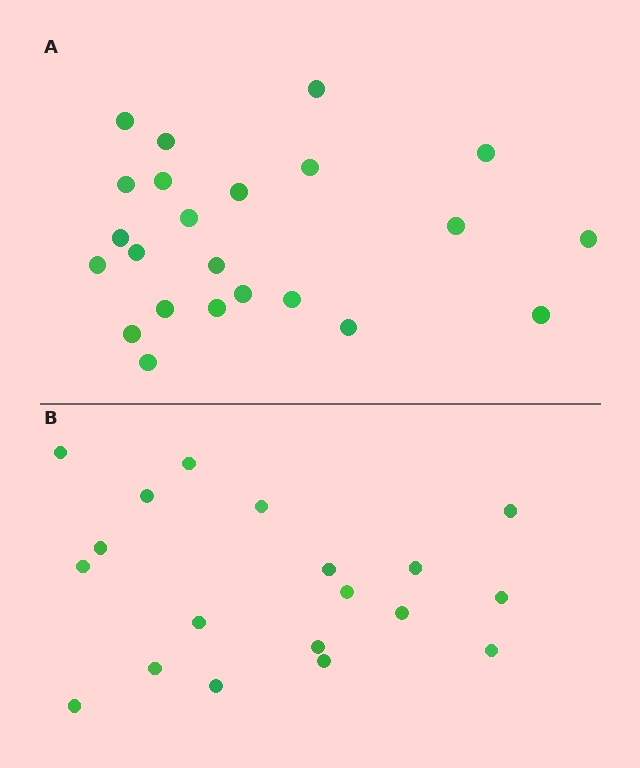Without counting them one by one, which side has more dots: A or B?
Region A (the top region) has more dots.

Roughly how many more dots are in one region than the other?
Region A has about 4 more dots than region B.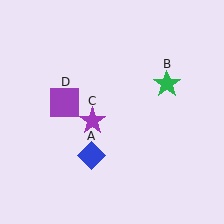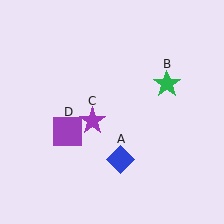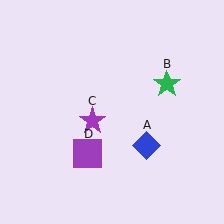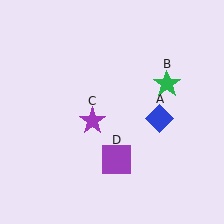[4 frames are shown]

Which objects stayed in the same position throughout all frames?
Green star (object B) and purple star (object C) remained stationary.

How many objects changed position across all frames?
2 objects changed position: blue diamond (object A), purple square (object D).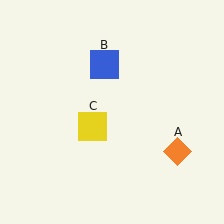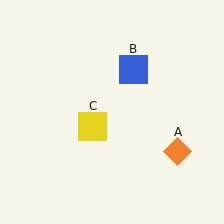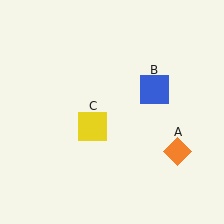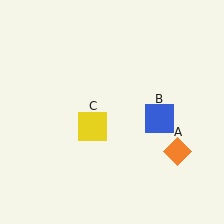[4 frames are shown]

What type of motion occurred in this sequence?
The blue square (object B) rotated clockwise around the center of the scene.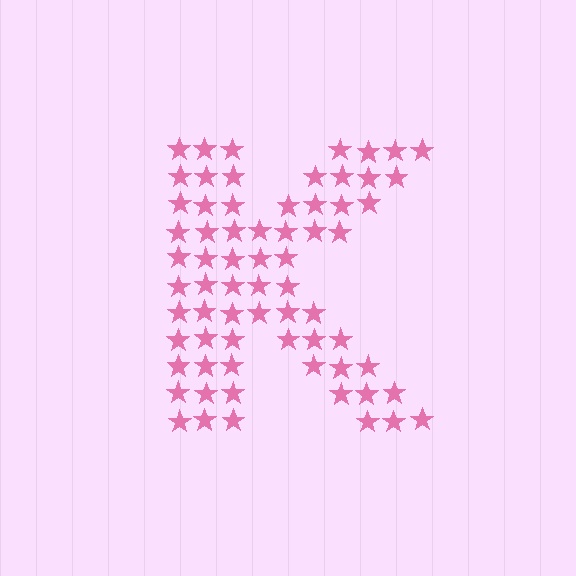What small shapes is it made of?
It is made of small stars.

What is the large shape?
The large shape is the letter K.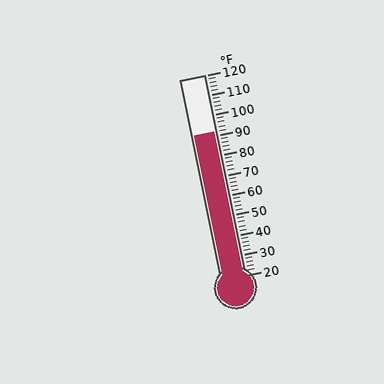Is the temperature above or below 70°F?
The temperature is above 70°F.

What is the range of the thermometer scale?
The thermometer scale ranges from 20°F to 120°F.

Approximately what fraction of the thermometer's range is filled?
The thermometer is filled to approximately 70% of its range.